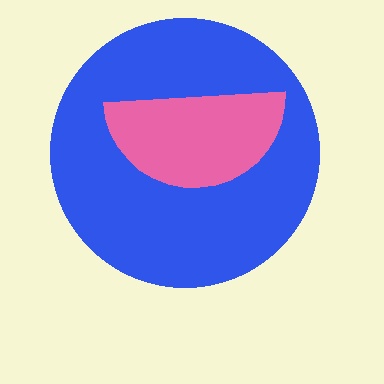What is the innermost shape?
The pink semicircle.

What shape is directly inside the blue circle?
The pink semicircle.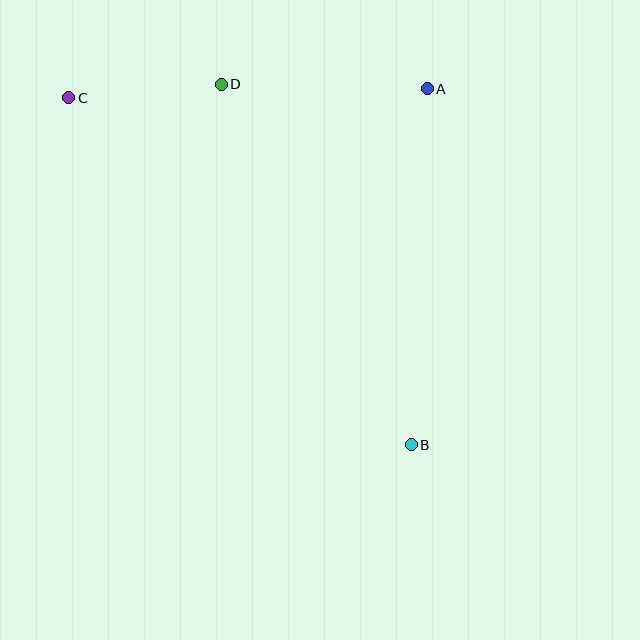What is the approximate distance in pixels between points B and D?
The distance between B and D is approximately 408 pixels.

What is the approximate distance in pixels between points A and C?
The distance between A and C is approximately 359 pixels.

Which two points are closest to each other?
Points C and D are closest to each other.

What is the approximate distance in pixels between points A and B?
The distance between A and B is approximately 356 pixels.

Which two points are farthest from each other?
Points B and C are farthest from each other.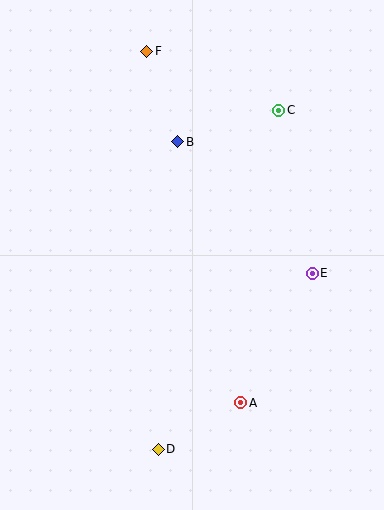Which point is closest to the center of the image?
Point B at (178, 142) is closest to the center.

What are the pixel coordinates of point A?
Point A is at (241, 403).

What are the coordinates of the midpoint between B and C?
The midpoint between B and C is at (228, 126).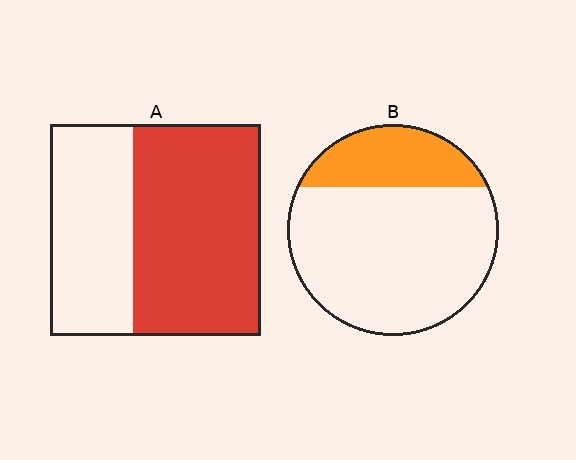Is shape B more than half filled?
No.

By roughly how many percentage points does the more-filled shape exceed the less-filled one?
By roughly 35 percentage points (A over B).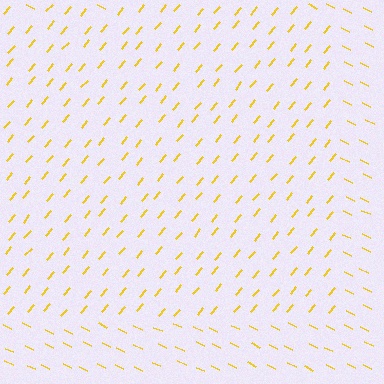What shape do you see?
I see a rectangle.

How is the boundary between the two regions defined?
The boundary is defined purely by a change in line orientation (approximately 75 degrees difference). All lines are the same color and thickness.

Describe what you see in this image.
The image is filled with small yellow line segments. A rectangle region in the image has lines oriented differently from the surrounding lines, creating a visible texture boundary.